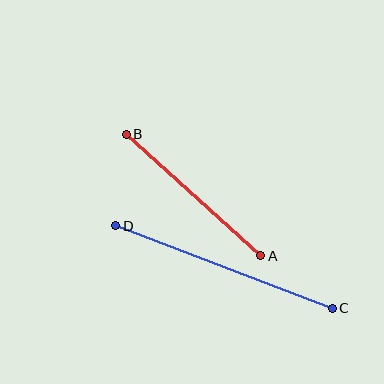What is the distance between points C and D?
The distance is approximately 232 pixels.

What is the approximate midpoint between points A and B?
The midpoint is at approximately (193, 195) pixels.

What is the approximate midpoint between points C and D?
The midpoint is at approximately (224, 267) pixels.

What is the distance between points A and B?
The distance is approximately 181 pixels.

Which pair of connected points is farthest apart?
Points C and D are farthest apart.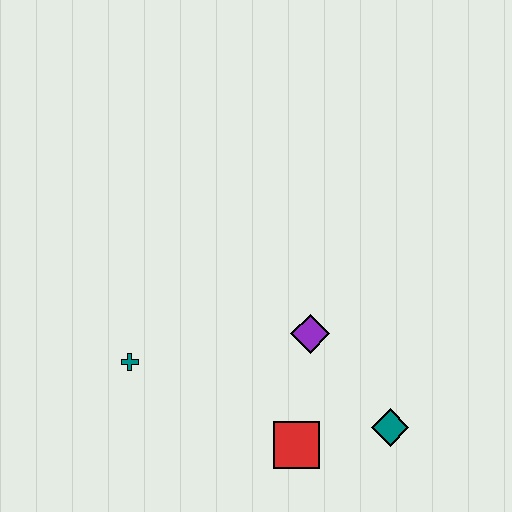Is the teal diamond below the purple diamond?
Yes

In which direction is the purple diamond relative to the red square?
The purple diamond is above the red square.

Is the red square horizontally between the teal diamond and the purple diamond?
No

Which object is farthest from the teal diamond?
The teal cross is farthest from the teal diamond.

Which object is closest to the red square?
The teal diamond is closest to the red square.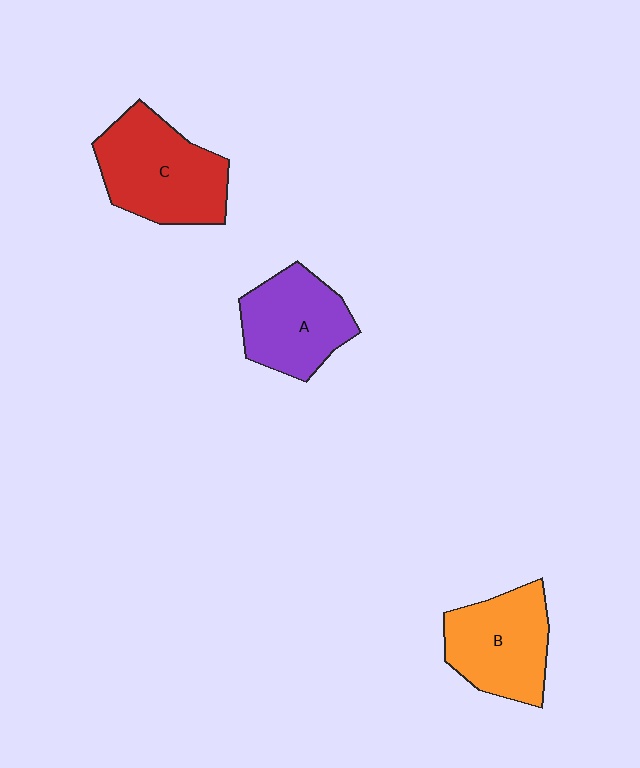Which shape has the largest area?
Shape C (red).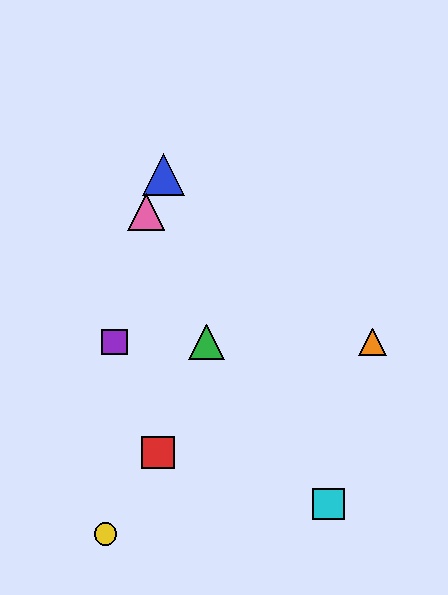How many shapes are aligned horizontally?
3 shapes (the green triangle, the purple square, the orange triangle) are aligned horizontally.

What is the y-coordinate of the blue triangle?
The blue triangle is at y≈174.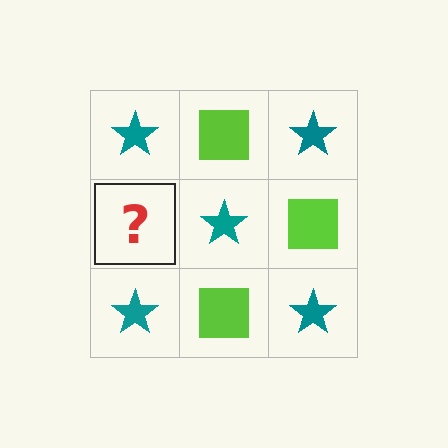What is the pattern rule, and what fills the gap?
The rule is that it alternates teal star and lime square in a checkerboard pattern. The gap should be filled with a lime square.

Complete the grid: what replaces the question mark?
The question mark should be replaced with a lime square.